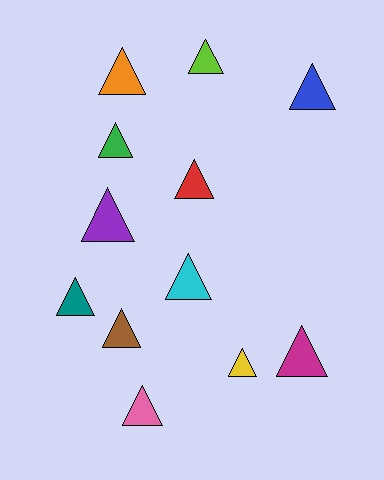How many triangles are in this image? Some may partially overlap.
There are 12 triangles.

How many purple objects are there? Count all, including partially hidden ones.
There is 1 purple object.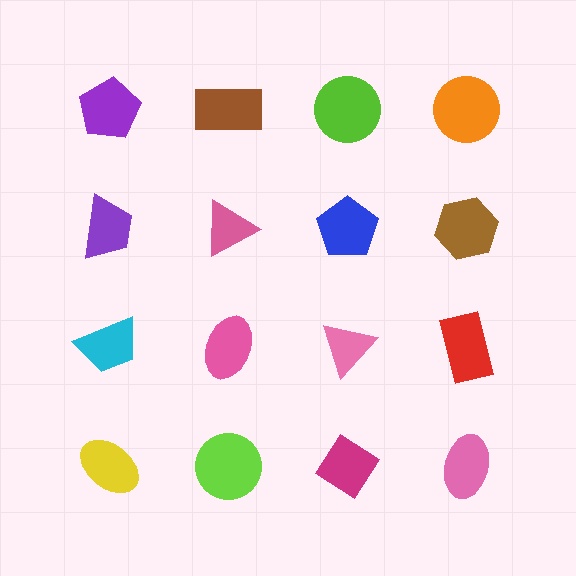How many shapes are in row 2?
4 shapes.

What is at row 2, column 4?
A brown hexagon.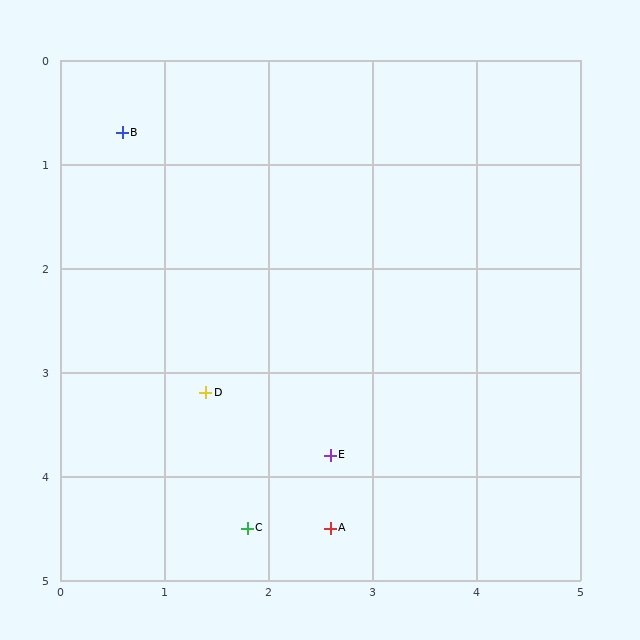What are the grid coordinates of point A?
Point A is at approximately (2.6, 4.5).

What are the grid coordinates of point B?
Point B is at approximately (0.6, 0.7).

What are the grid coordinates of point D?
Point D is at approximately (1.4, 3.2).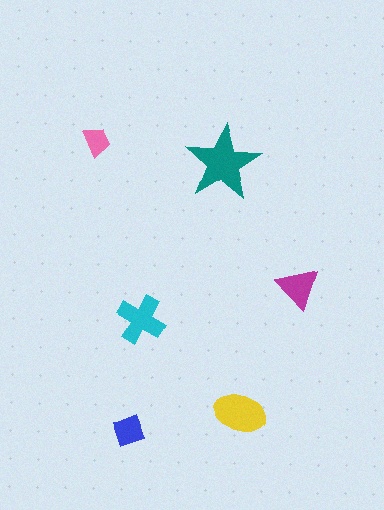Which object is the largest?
The teal star.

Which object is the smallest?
The pink trapezoid.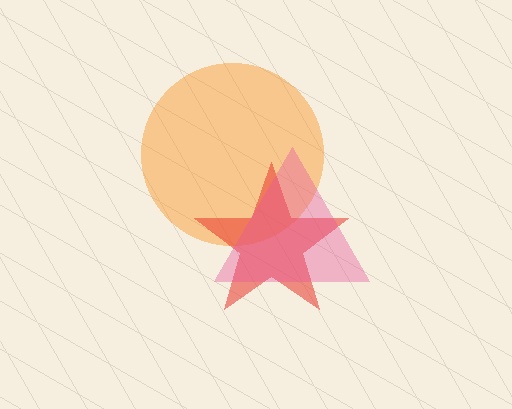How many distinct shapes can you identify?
There are 3 distinct shapes: an orange circle, a red star, a pink triangle.